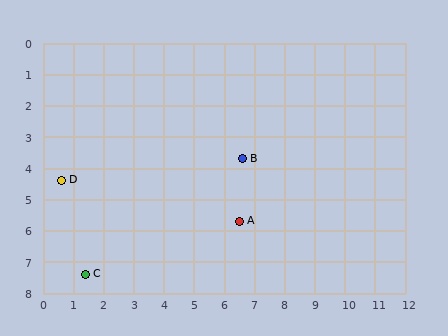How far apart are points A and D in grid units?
Points A and D are about 6.0 grid units apart.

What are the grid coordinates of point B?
Point B is at approximately (6.6, 3.7).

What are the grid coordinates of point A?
Point A is at approximately (6.5, 5.7).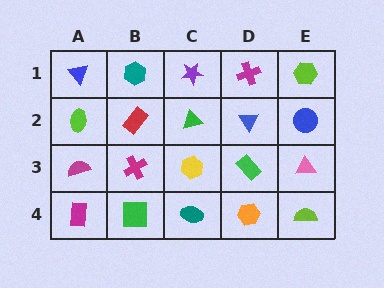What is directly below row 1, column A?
A lime ellipse.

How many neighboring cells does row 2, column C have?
4.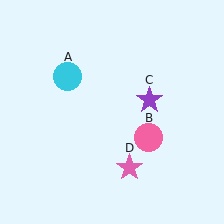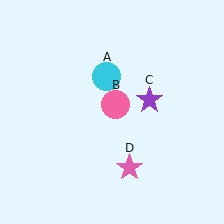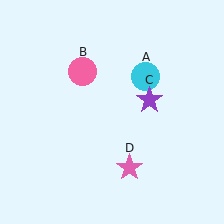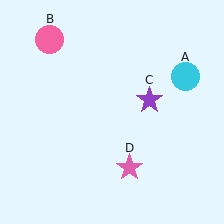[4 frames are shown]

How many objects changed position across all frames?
2 objects changed position: cyan circle (object A), pink circle (object B).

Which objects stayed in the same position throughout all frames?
Purple star (object C) and pink star (object D) remained stationary.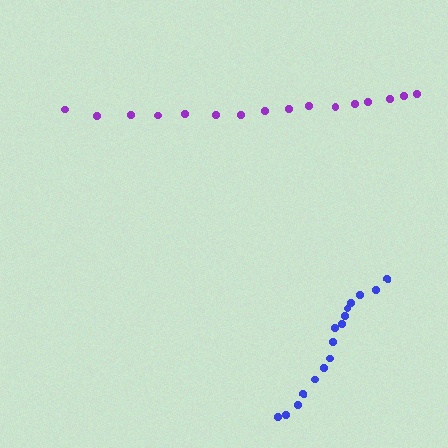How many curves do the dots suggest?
There are 2 distinct paths.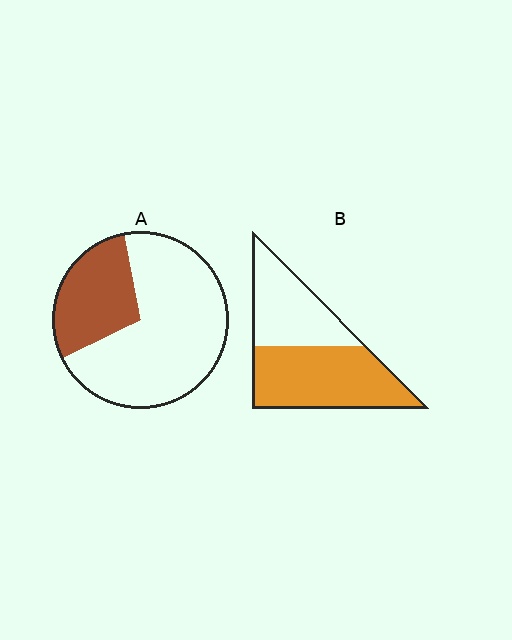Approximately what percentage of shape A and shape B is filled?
A is approximately 30% and B is approximately 60%.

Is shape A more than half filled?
No.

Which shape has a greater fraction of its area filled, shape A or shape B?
Shape B.